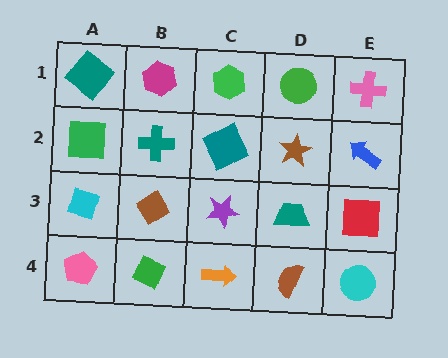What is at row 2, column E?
A blue arrow.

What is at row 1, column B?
A magenta hexagon.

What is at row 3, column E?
A red square.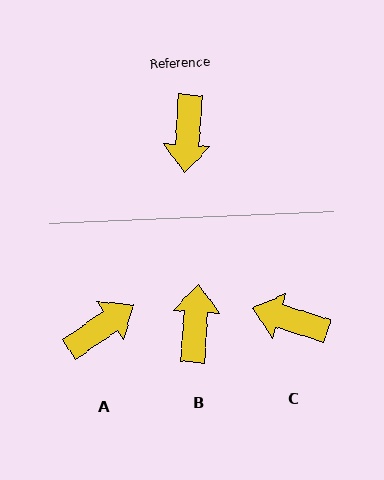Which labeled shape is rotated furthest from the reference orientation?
B, about 180 degrees away.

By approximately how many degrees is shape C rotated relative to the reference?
Approximately 102 degrees clockwise.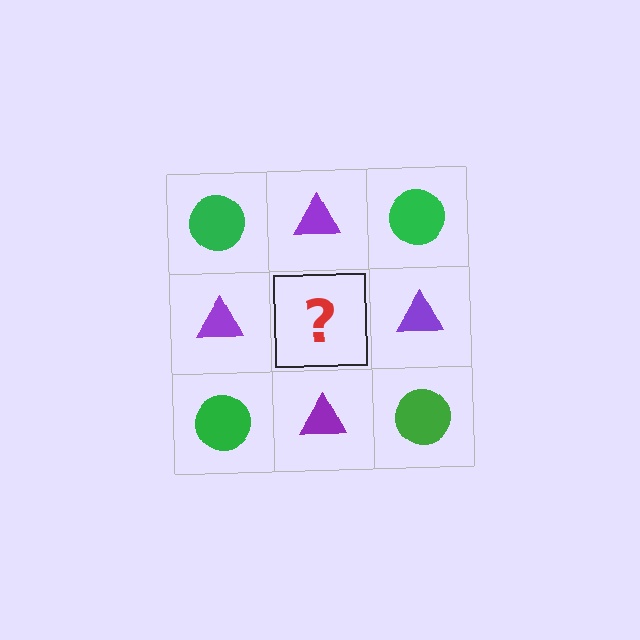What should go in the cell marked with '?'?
The missing cell should contain a green circle.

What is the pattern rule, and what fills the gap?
The rule is that it alternates green circle and purple triangle in a checkerboard pattern. The gap should be filled with a green circle.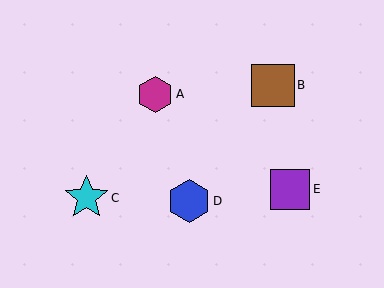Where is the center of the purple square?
The center of the purple square is at (290, 189).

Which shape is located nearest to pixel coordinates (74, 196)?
The cyan star (labeled C) at (86, 198) is nearest to that location.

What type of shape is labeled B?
Shape B is a brown square.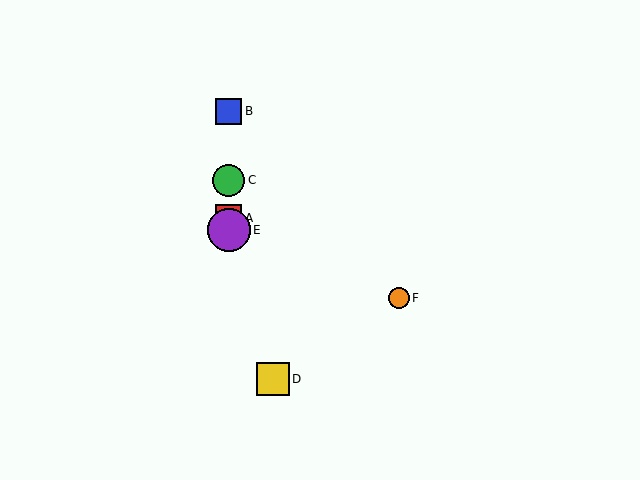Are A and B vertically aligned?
Yes, both are at x≈229.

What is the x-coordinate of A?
Object A is at x≈229.